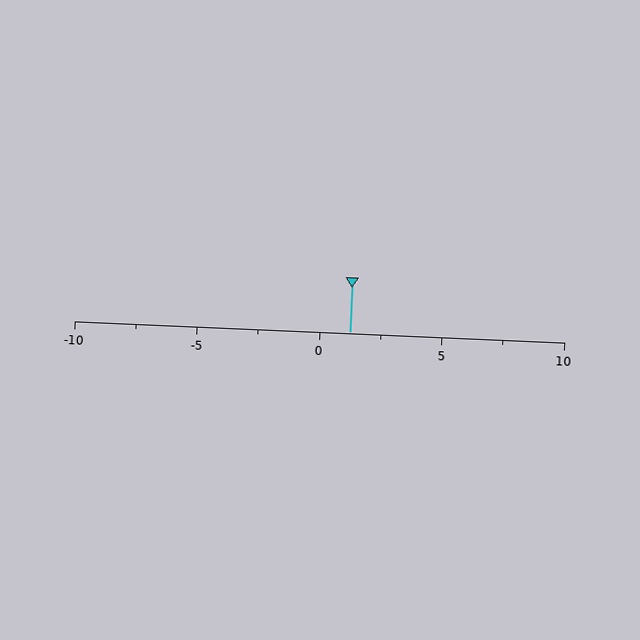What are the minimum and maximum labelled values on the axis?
The axis runs from -10 to 10.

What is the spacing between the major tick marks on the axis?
The major ticks are spaced 5 apart.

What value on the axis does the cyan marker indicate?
The marker indicates approximately 1.2.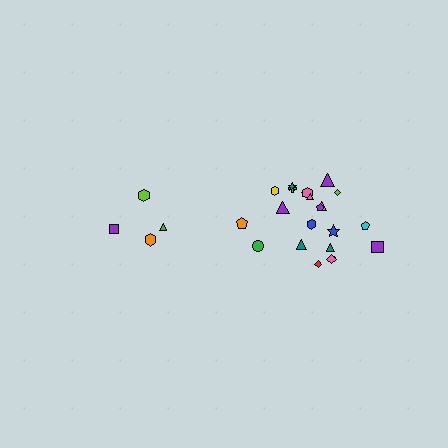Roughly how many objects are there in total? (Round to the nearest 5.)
Roughly 25 objects in total.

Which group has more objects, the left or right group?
The right group.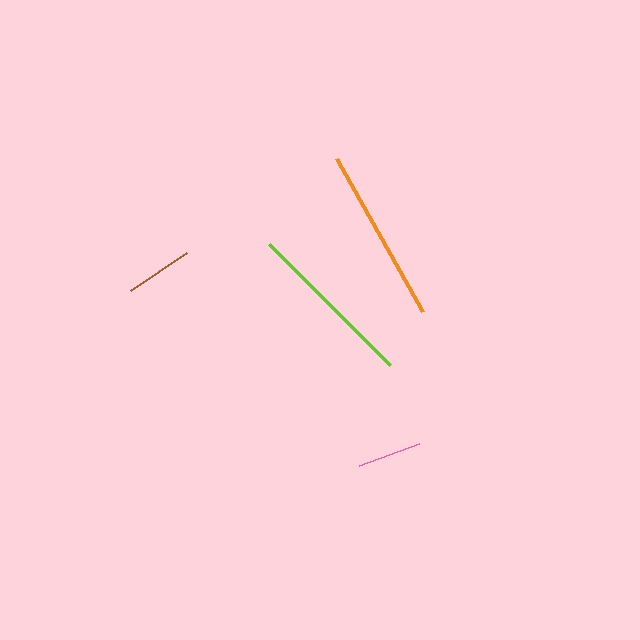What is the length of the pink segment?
The pink segment is approximately 64 pixels long.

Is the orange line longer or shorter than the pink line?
The orange line is longer than the pink line.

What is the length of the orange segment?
The orange segment is approximately 175 pixels long.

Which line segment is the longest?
The orange line is the longest at approximately 175 pixels.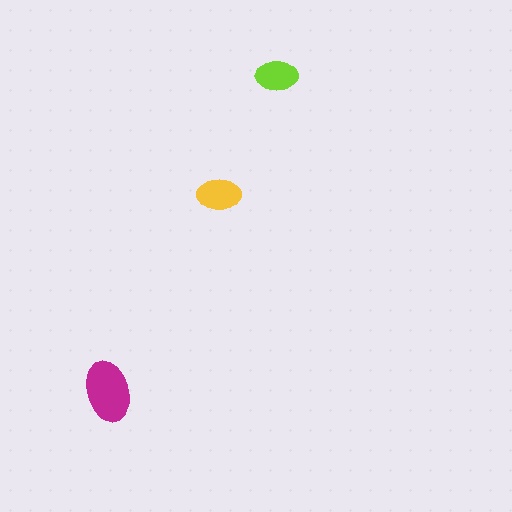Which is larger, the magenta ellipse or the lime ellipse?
The magenta one.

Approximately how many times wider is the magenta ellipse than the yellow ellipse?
About 1.5 times wider.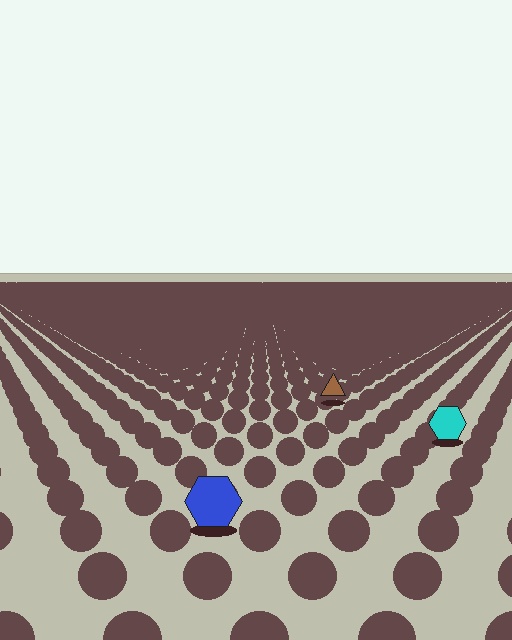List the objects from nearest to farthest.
From nearest to farthest: the blue hexagon, the cyan hexagon, the brown triangle.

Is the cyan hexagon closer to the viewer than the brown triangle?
Yes. The cyan hexagon is closer — you can tell from the texture gradient: the ground texture is coarser near it.